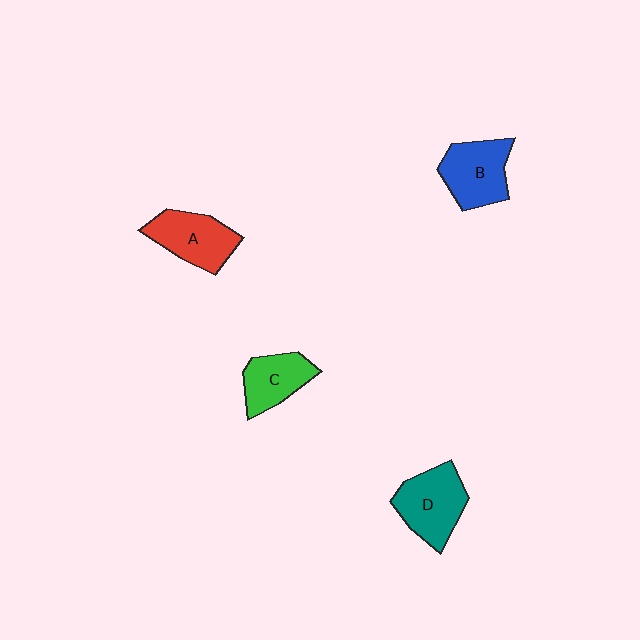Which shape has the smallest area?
Shape C (green).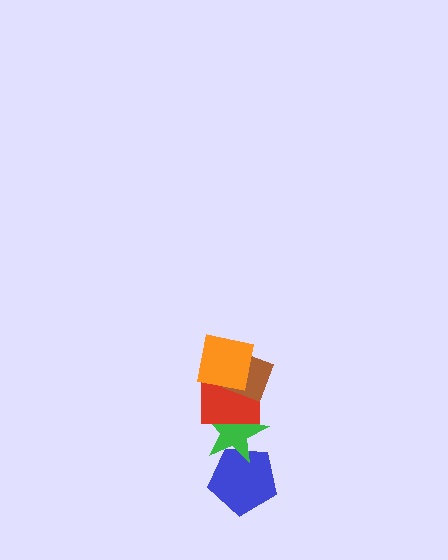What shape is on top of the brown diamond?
The orange square is on top of the brown diamond.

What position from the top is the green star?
The green star is 4th from the top.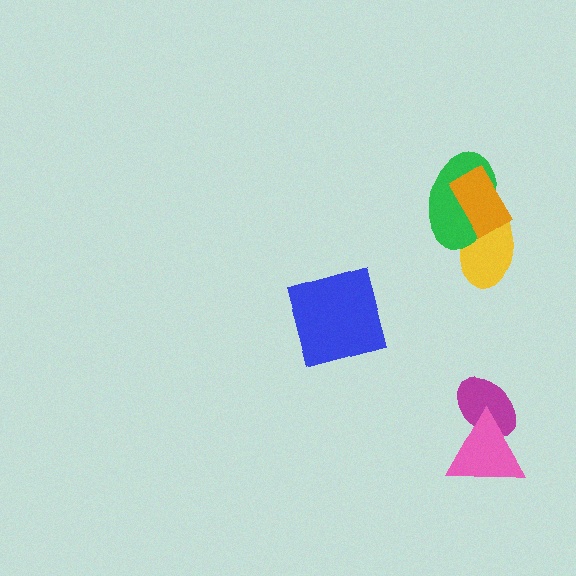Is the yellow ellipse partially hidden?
Yes, it is partially covered by another shape.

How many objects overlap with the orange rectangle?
2 objects overlap with the orange rectangle.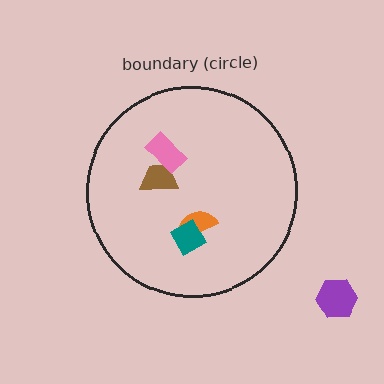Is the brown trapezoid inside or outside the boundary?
Inside.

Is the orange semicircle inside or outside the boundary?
Inside.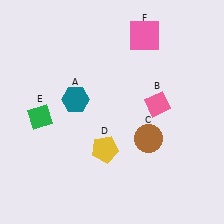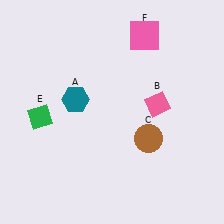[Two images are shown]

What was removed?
The yellow pentagon (D) was removed in Image 2.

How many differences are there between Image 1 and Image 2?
There is 1 difference between the two images.